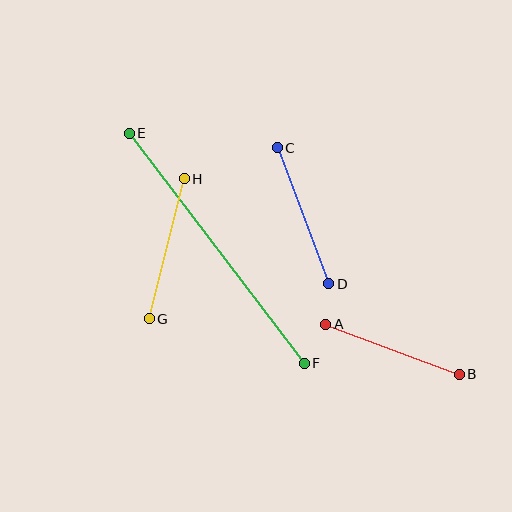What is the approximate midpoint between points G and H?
The midpoint is at approximately (167, 249) pixels.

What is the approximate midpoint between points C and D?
The midpoint is at approximately (303, 216) pixels.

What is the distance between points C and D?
The distance is approximately 145 pixels.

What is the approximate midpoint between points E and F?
The midpoint is at approximately (217, 248) pixels.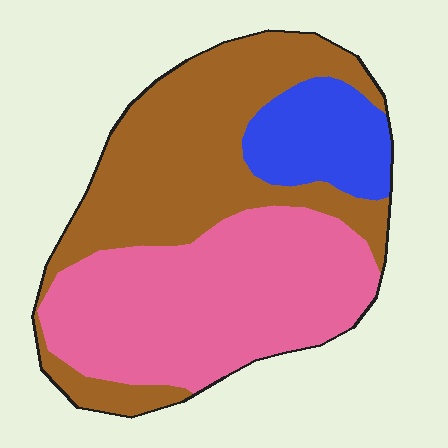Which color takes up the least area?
Blue, at roughly 15%.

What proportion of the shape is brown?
Brown takes up about two fifths (2/5) of the shape.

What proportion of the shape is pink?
Pink takes up about two fifths (2/5) of the shape.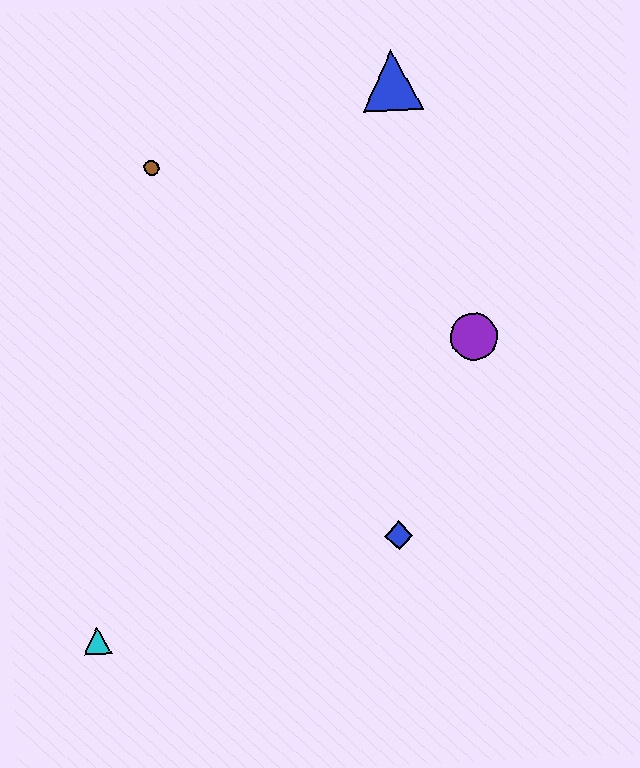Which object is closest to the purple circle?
The blue diamond is closest to the purple circle.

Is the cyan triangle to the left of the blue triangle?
Yes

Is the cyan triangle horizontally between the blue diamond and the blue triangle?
No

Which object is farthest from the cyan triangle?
The blue triangle is farthest from the cyan triangle.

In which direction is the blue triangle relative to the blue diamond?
The blue triangle is above the blue diamond.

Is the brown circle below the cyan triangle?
No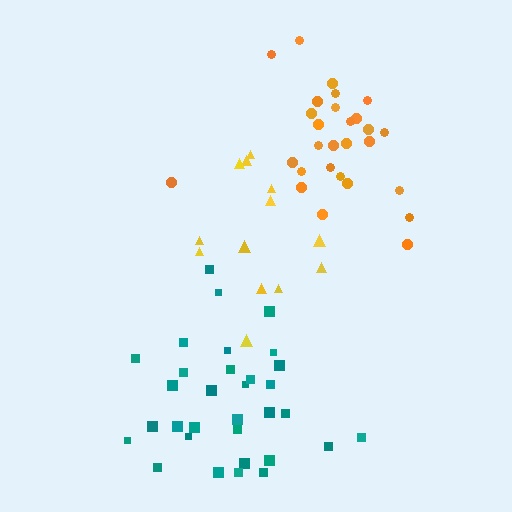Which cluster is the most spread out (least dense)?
Yellow.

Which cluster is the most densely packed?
Teal.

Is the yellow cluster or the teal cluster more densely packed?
Teal.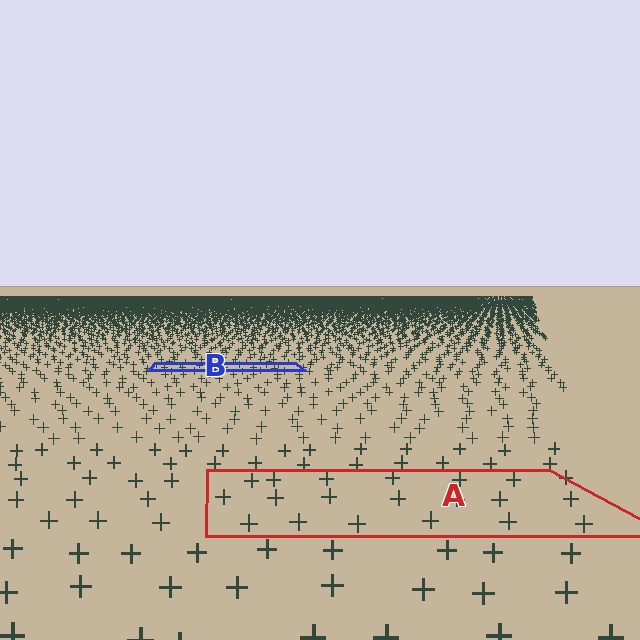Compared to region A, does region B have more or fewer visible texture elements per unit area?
Region B has more texture elements per unit area — they are packed more densely because it is farther away.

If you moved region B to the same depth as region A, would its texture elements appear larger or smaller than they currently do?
They would appear larger. At a closer depth, the same texture elements are projected at a bigger on-screen size.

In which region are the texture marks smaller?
The texture marks are smaller in region B, because it is farther away.